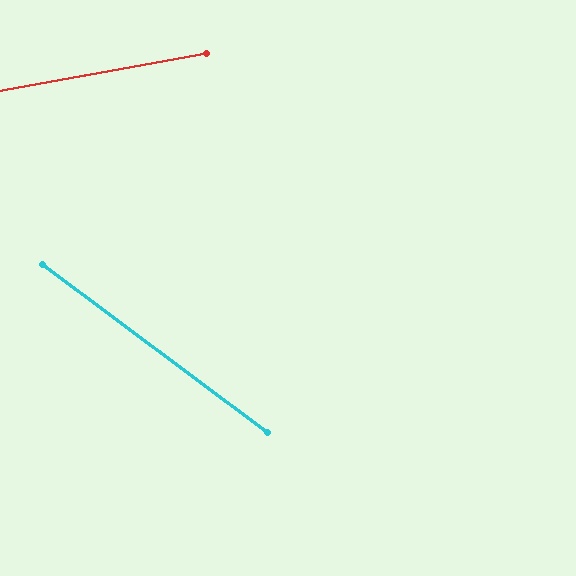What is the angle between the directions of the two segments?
Approximately 47 degrees.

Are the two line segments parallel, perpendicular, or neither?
Neither parallel nor perpendicular — they differ by about 47°.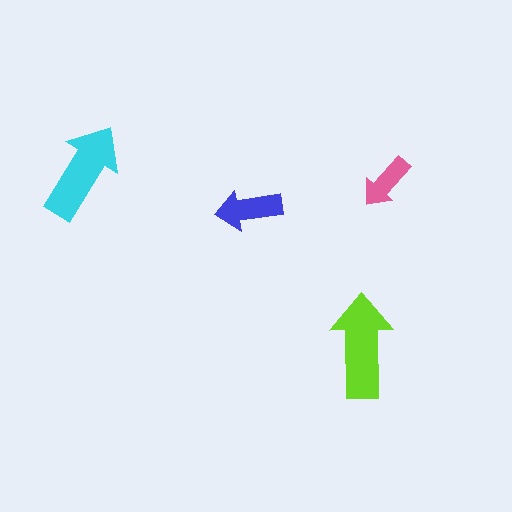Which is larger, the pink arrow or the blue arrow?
The blue one.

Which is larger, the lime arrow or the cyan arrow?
The lime one.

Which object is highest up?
The cyan arrow is topmost.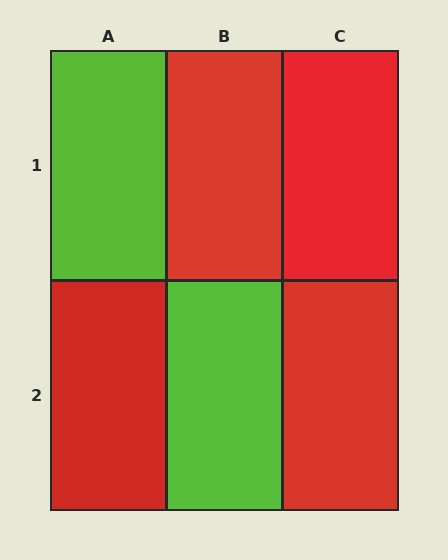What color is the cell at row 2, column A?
Red.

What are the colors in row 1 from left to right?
Lime, red, red.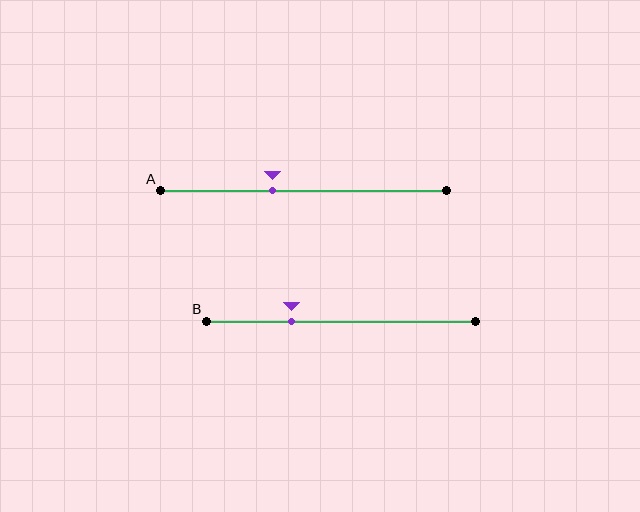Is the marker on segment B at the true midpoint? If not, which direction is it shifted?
No, the marker on segment B is shifted to the left by about 19% of the segment length.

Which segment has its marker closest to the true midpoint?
Segment A has its marker closest to the true midpoint.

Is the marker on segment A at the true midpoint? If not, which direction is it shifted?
No, the marker on segment A is shifted to the left by about 11% of the segment length.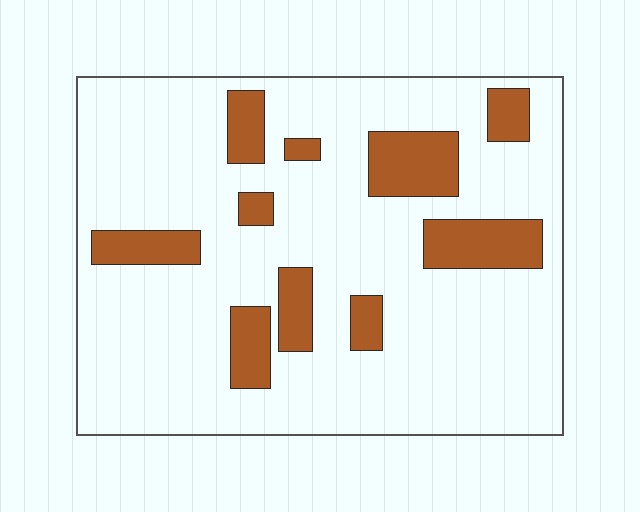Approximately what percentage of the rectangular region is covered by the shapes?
Approximately 20%.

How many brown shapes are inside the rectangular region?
10.